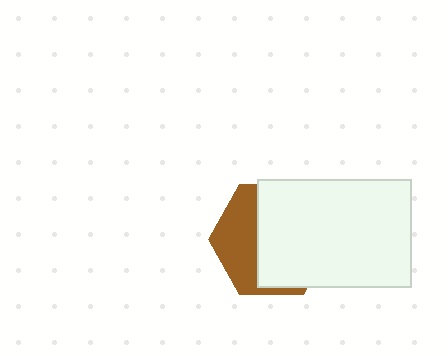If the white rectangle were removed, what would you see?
You would see the complete brown hexagon.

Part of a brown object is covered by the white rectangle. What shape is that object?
It is a hexagon.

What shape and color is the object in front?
The object in front is a white rectangle.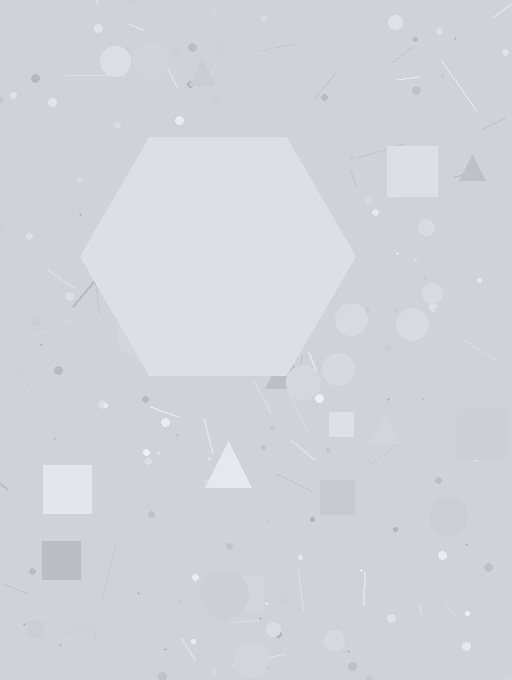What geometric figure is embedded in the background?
A hexagon is embedded in the background.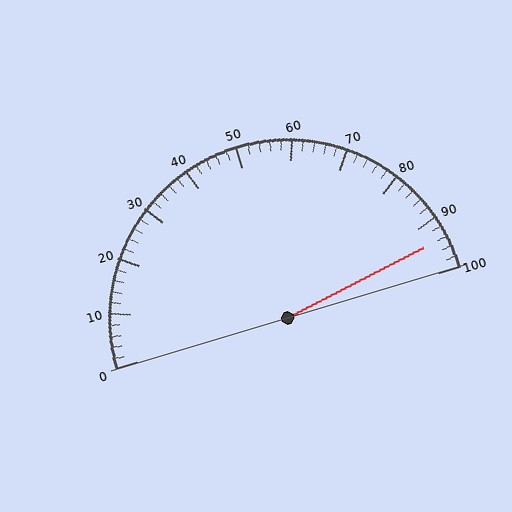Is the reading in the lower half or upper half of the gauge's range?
The reading is in the upper half of the range (0 to 100).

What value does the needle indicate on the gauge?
The needle indicates approximately 94.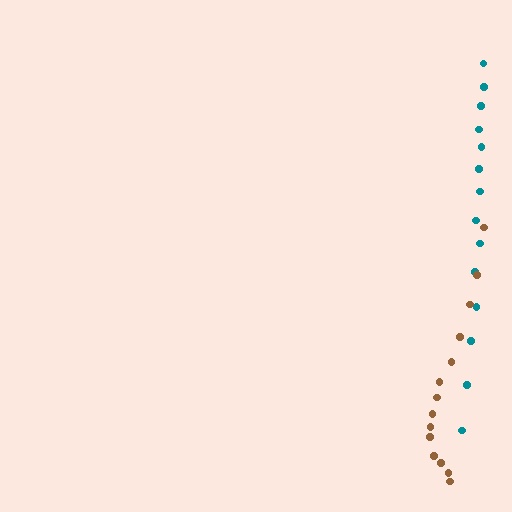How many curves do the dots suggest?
There are 2 distinct paths.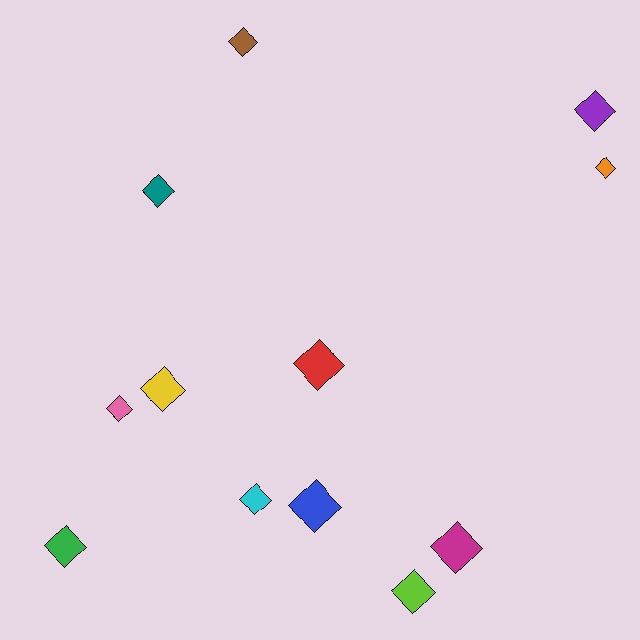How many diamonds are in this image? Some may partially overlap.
There are 12 diamonds.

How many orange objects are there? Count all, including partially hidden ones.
There is 1 orange object.